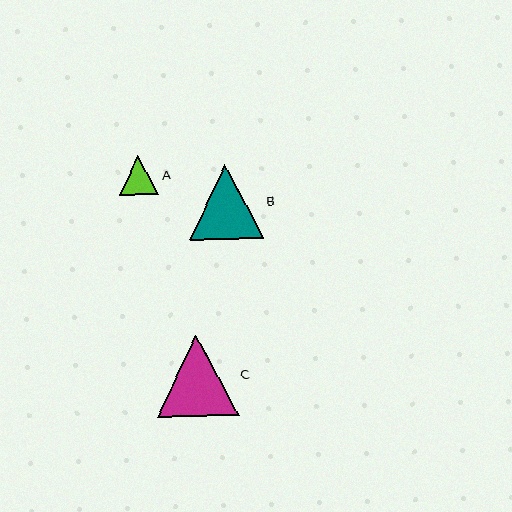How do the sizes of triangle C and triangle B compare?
Triangle C and triangle B are approximately the same size.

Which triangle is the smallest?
Triangle A is the smallest with a size of approximately 39 pixels.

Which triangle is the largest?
Triangle C is the largest with a size of approximately 82 pixels.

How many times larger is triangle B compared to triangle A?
Triangle B is approximately 1.9 times the size of triangle A.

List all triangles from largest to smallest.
From largest to smallest: C, B, A.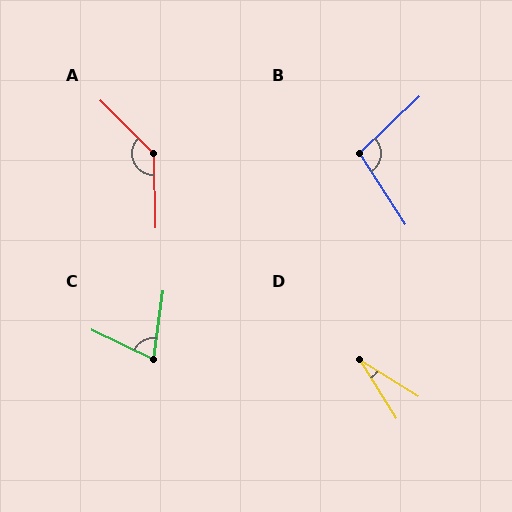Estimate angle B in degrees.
Approximately 101 degrees.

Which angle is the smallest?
D, at approximately 26 degrees.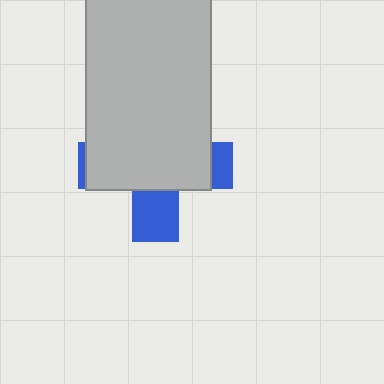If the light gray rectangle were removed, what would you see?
You would see the complete blue cross.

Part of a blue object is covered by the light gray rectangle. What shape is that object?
It is a cross.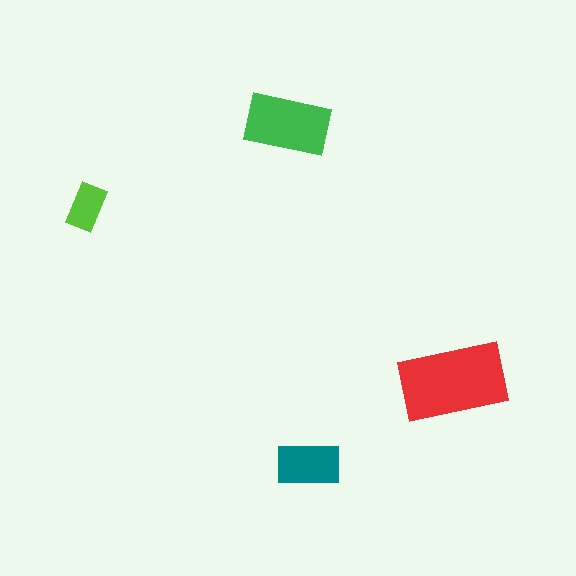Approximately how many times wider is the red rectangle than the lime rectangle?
About 2.5 times wider.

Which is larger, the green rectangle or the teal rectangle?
The green one.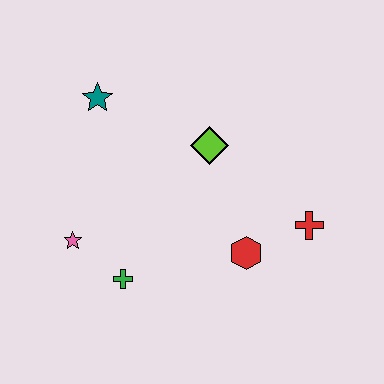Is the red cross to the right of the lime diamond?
Yes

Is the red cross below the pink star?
No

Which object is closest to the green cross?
The pink star is closest to the green cross.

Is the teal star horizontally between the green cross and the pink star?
Yes